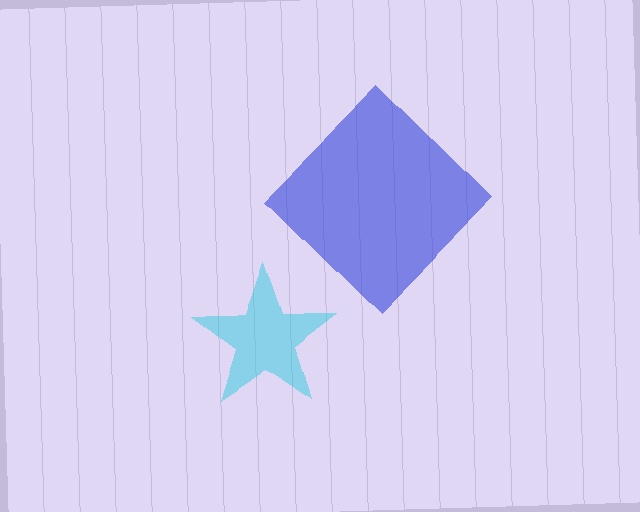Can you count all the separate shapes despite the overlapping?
Yes, there are 2 separate shapes.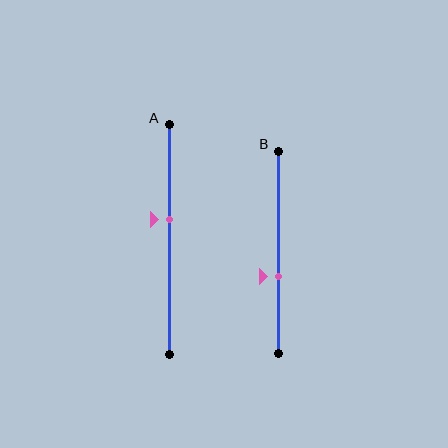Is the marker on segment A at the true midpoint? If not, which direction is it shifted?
No, the marker on segment A is shifted upward by about 9% of the segment length.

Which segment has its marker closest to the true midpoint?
Segment A has its marker closest to the true midpoint.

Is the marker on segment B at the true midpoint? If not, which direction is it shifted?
No, the marker on segment B is shifted downward by about 12% of the segment length.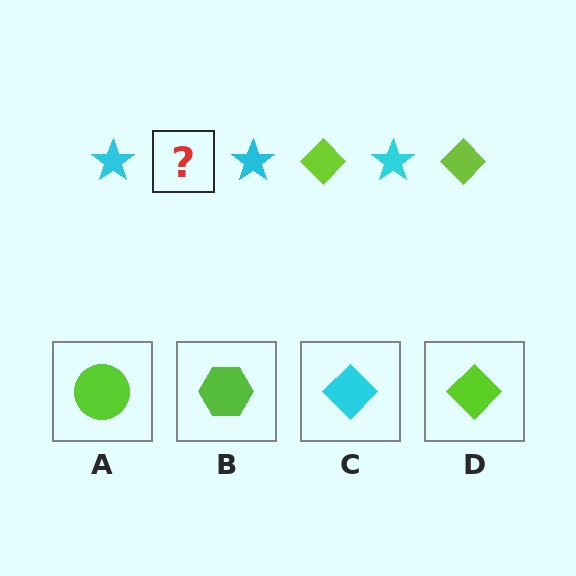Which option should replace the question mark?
Option D.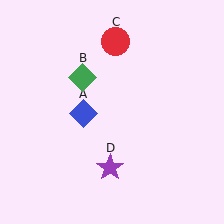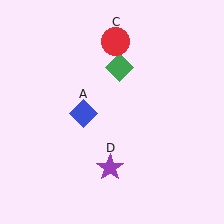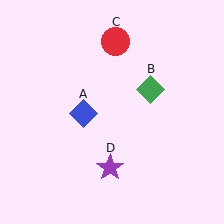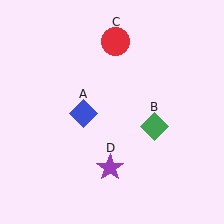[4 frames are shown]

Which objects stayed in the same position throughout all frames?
Blue diamond (object A) and red circle (object C) and purple star (object D) remained stationary.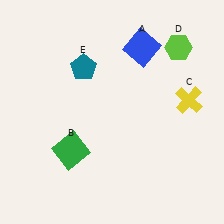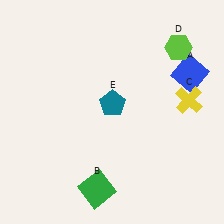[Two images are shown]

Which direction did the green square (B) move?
The green square (B) moved down.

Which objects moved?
The objects that moved are: the blue square (A), the green square (B), the teal pentagon (E).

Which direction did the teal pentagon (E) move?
The teal pentagon (E) moved down.